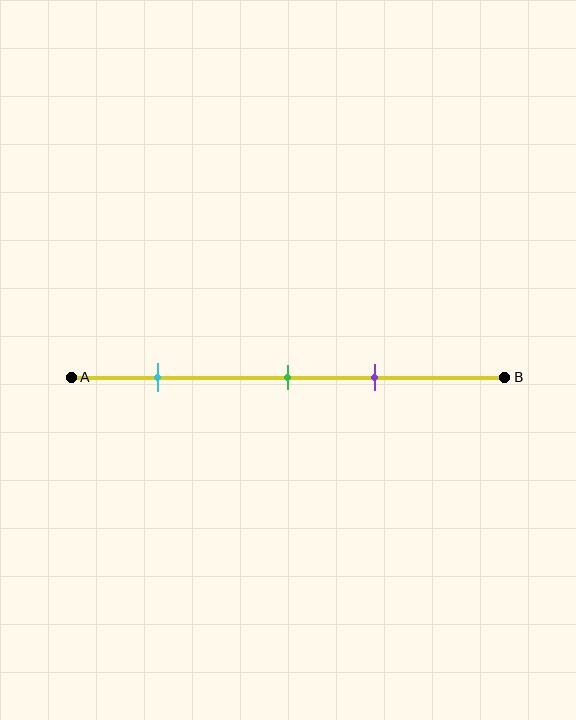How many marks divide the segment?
There are 3 marks dividing the segment.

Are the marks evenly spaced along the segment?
No, the marks are not evenly spaced.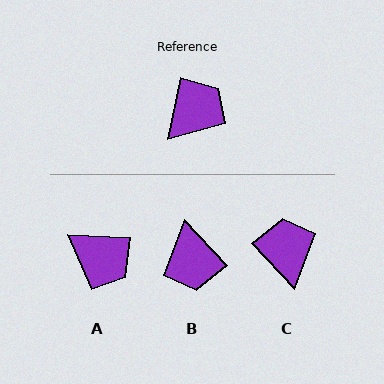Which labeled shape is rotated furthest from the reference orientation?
B, about 125 degrees away.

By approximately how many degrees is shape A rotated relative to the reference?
Approximately 82 degrees clockwise.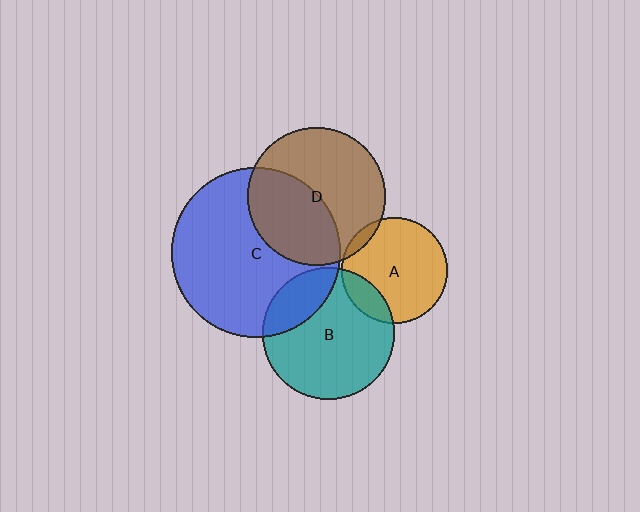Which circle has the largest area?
Circle C (blue).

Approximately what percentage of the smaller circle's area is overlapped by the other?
Approximately 20%.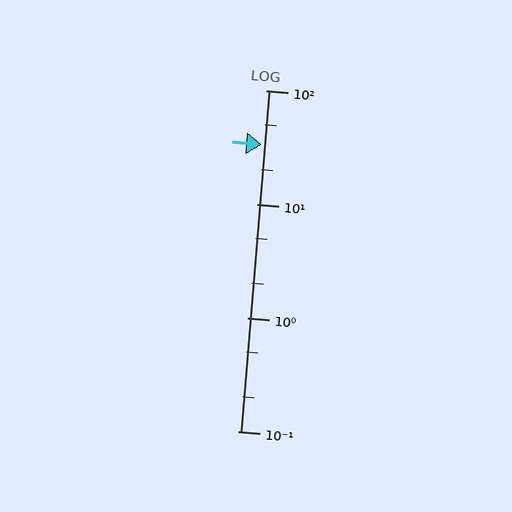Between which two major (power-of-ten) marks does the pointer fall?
The pointer is between 10 and 100.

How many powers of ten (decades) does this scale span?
The scale spans 3 decades, from 0.1 to 100.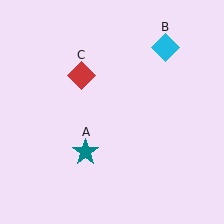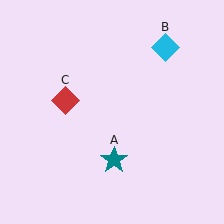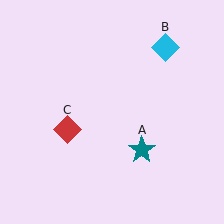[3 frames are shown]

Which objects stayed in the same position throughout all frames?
Cyan diamond (object B) remained stationary.